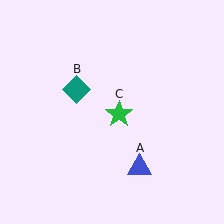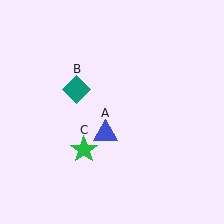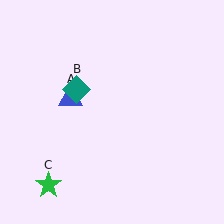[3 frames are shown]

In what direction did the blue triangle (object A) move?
The blue triangle (object A) moved up and to the left.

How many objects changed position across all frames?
2 objects changed position: blue triangle (object A), green star (object C).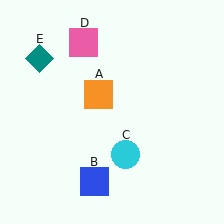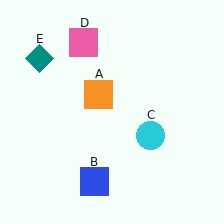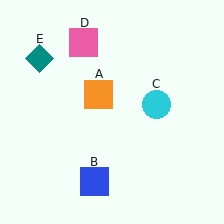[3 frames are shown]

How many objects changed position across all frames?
1 object changed position: cyan circle (object C).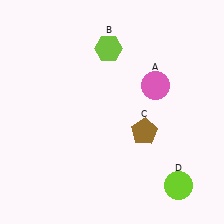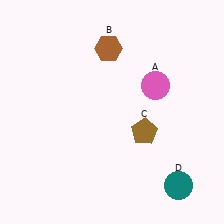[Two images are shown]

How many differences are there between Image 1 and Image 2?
There are 2 differences between the two images.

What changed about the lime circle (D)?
In Image 1, D is lime. In Image 2, it changed to teal.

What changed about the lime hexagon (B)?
In Image 1, B is lime. In Image 2, it changed to brown.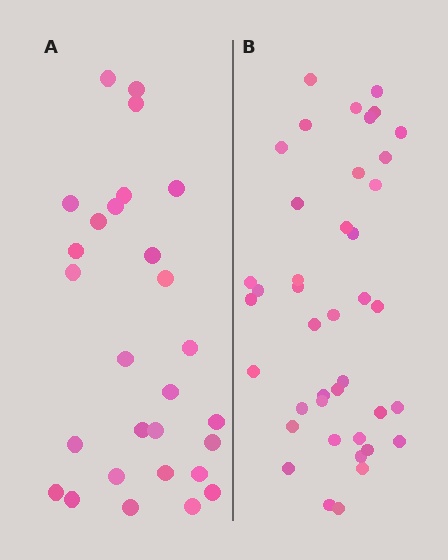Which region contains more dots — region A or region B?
Region B (the right region) has more dots.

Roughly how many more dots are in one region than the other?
Region B has approximately 15 more dots than region A.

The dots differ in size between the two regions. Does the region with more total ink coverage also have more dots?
No. Region A has more total ink coverage because its dots are larger, but region B actually contains more individual dots. Total area can be misleading — the number of items is what matters here.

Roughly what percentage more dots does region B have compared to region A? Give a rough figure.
About 45% more.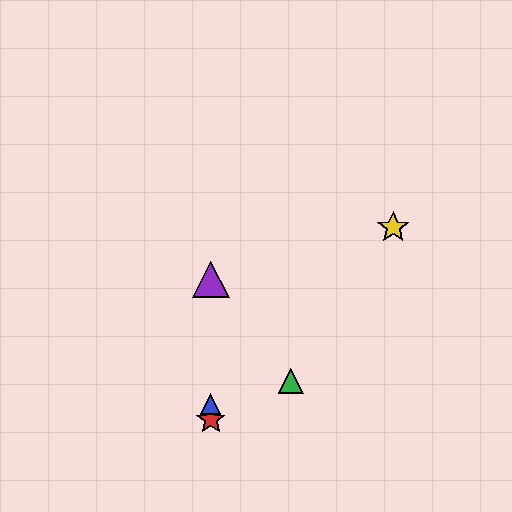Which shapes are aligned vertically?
The red star, the blue triangle, the purple triangle are aligned vertically.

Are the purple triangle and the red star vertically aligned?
Yes, both are at x≈211.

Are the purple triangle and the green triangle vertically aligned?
No, the purple triangle is at x≈211 and the green triangle is at x≈291.